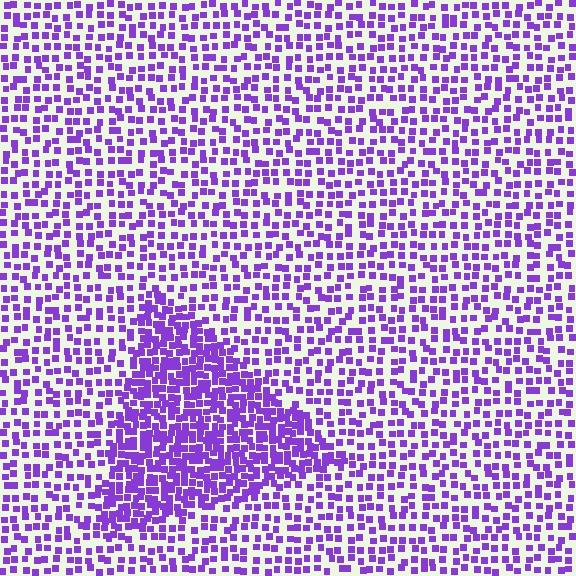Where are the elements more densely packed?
The elements are more densely packed inside the triangle boundary.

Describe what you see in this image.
The image contains small purple elements arranged at two different densities. A triangle-shaped region is visible where the elements are more densely packed than the surrounding area.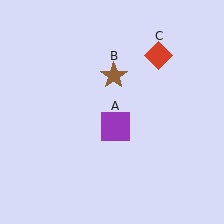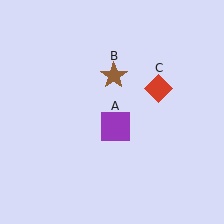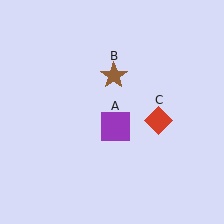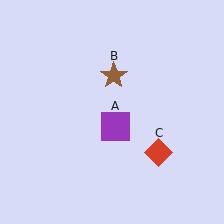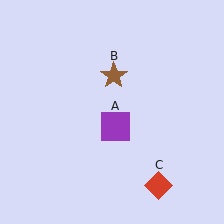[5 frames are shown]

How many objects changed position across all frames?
1 object changed position: red diamond (object C).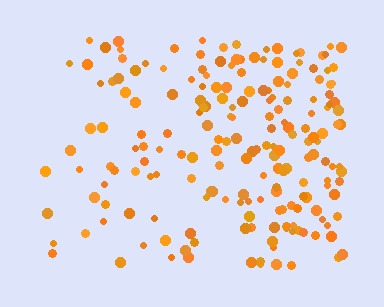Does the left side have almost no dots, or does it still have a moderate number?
Still a moderate number, just noticeably fewer than the right.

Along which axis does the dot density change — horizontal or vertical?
Horizontal.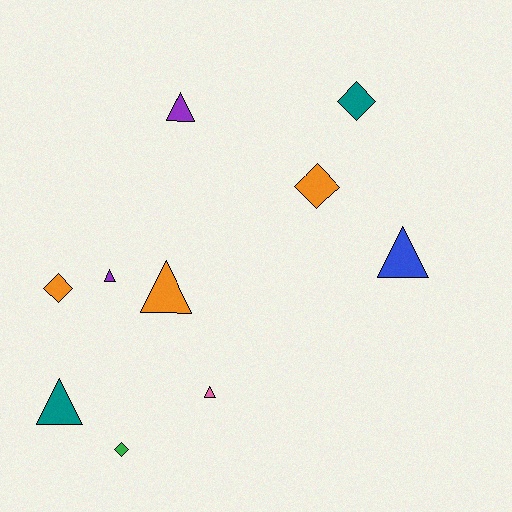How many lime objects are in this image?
There are no lime objects.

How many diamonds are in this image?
There are 4 diamonds.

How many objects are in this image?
There are 10 objects.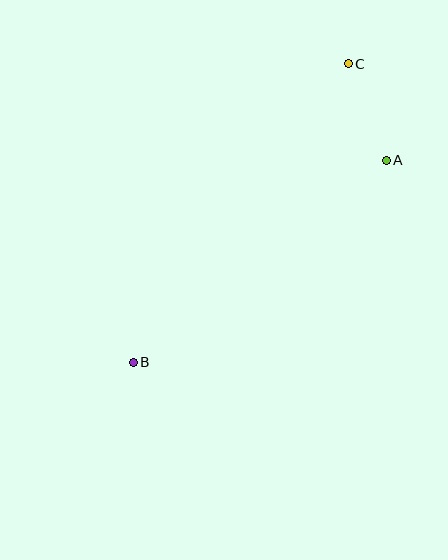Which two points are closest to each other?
Points A and C are closest to each other.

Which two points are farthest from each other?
Points B and C are farthest from each other.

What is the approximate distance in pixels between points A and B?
The distance between A and B is approximately 324 pixels.